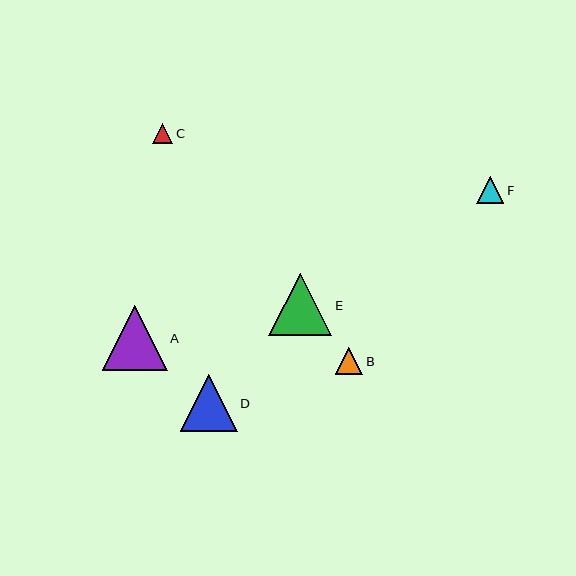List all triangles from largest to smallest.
From largest to smallest: A, E, D, F, B, C.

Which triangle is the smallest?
Triangle C is the smallest with a size of approximately 20 pixels.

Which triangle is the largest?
Triangle A is the largest with a size of approximately 65 pixels.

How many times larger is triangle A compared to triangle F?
Triangle A is approximately 2.3 times the size of triangle F.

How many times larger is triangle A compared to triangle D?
Triangle A is approximately 1.1 times the size of triangle D.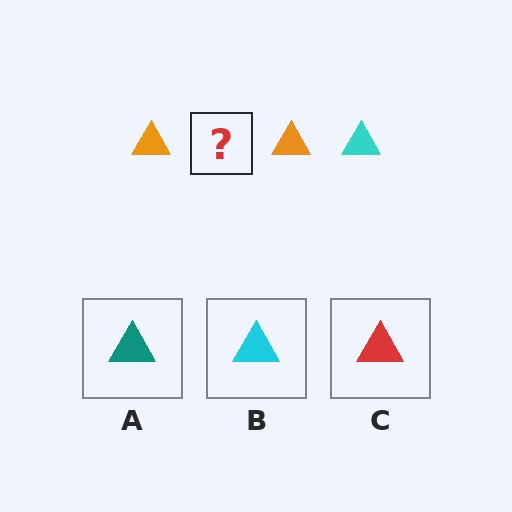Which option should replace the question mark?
Option B.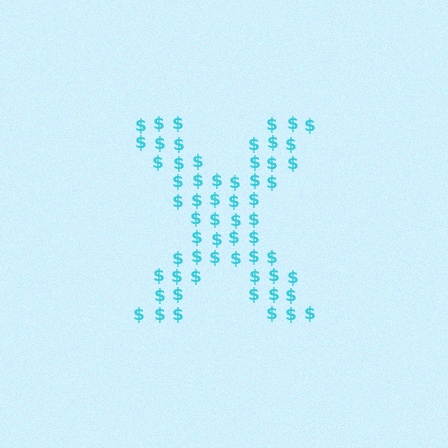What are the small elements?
The small elements are dollar signs.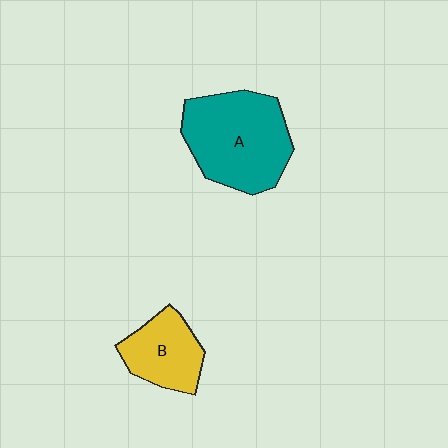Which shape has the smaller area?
Shape B (yellow).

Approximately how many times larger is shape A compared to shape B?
Approximately 1.8 times.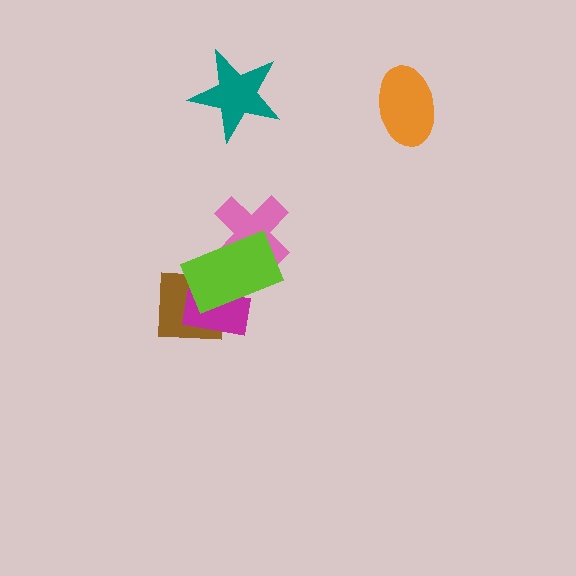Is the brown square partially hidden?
Yes, it is partially covered by another shape.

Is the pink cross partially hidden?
Yes, it is partially covered by another shape.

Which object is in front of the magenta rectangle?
The lime rectangle is in front of the magenta rectangle.